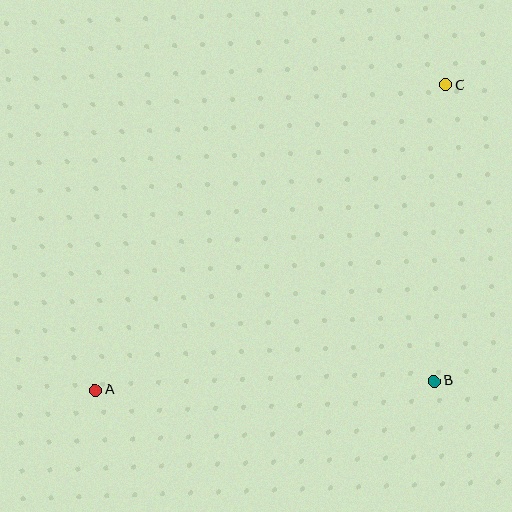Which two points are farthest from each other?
Points A and C are farthest from each other.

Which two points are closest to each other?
Points B and C are closest to each other.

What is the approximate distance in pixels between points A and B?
The distance between A and B is approximately 339 pixels.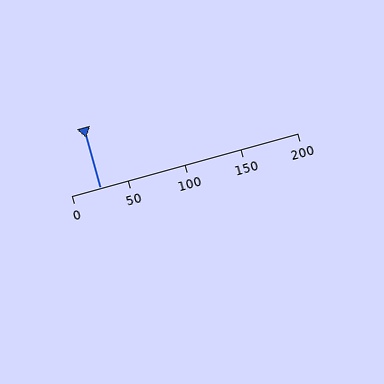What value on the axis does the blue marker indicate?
The marker indicates approximately 25.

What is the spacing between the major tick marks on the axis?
The major ticks are spaced 50 apart.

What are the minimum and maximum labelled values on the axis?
The axis runs from 0 to 200.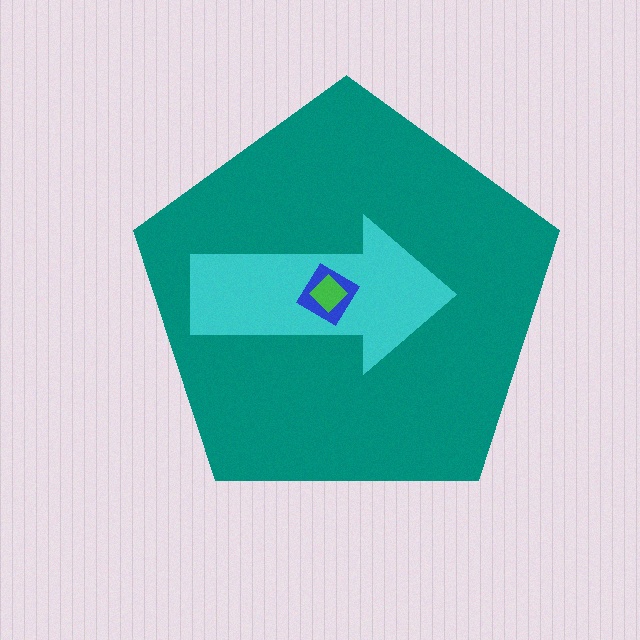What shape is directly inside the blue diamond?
The green diamond.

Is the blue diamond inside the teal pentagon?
Yes.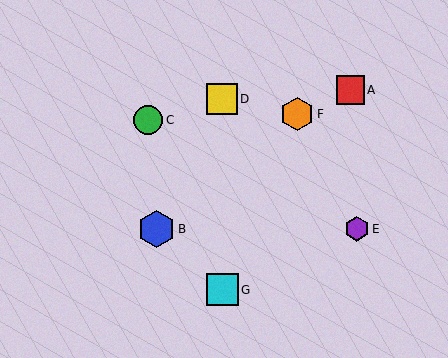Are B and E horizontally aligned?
Yes, both are at y≈229.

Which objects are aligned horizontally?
Objects B, E are aligned horizontally.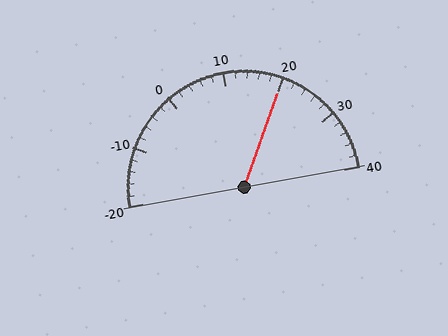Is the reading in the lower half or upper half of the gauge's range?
The reading is in the upper half of the range (-20 to 40).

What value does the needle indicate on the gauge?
The needle indicates approximately 20.